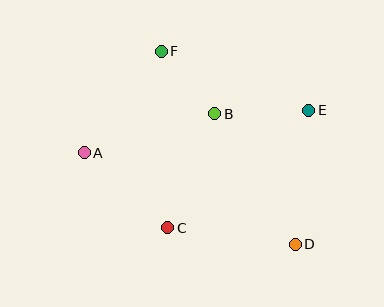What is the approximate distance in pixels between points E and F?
The distance between E and F is approximately 159 pixels.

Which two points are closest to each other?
Points B and F are closest to each other.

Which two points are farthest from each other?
Points D and F are farthest from each other.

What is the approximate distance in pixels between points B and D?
The distance between B and D is approximately 153 pixels.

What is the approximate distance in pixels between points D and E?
The distance between D and E is approximately 135 pixels.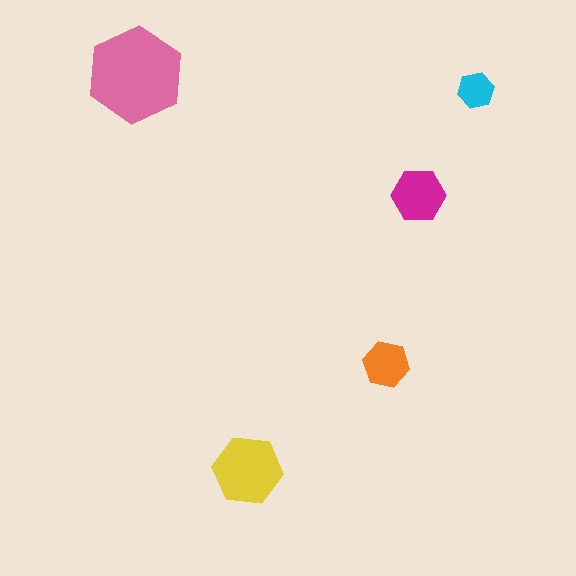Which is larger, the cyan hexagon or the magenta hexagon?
The magenta one.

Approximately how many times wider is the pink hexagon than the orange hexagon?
About 2 times wider.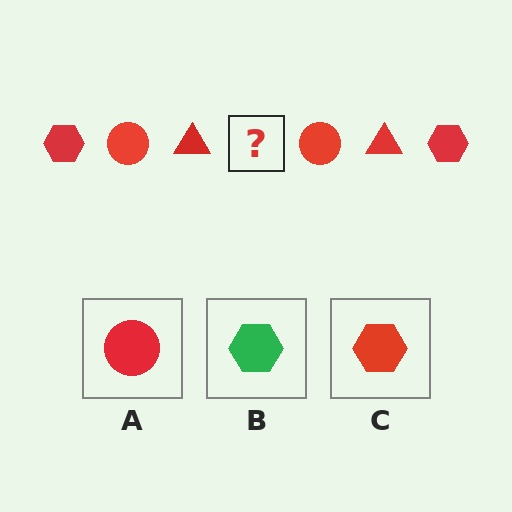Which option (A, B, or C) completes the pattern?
C.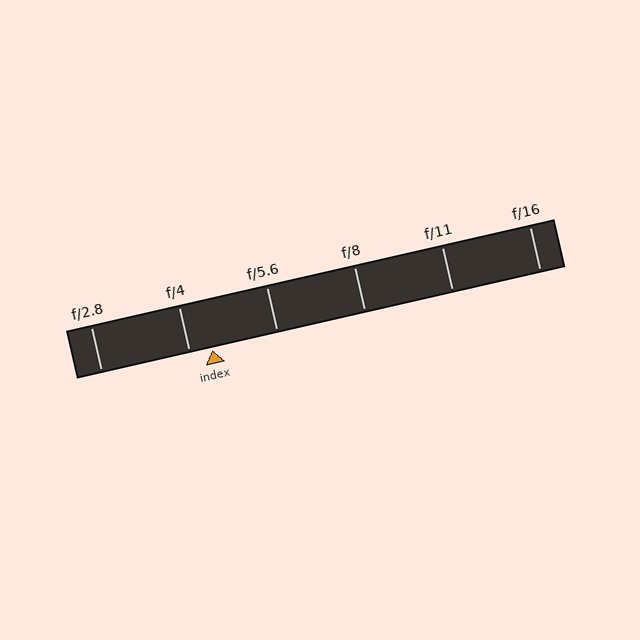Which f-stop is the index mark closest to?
The index mark is closest to f/4.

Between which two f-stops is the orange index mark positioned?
The index mark is between f/4 and f/5.6.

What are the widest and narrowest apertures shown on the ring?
The widest aperture shown is f/2.8 and the narrowest is f/16.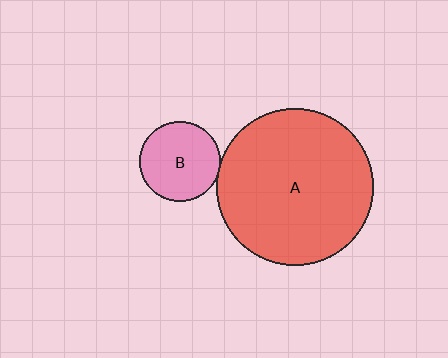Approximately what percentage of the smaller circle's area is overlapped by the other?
Approximately 5%.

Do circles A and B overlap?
Yes.